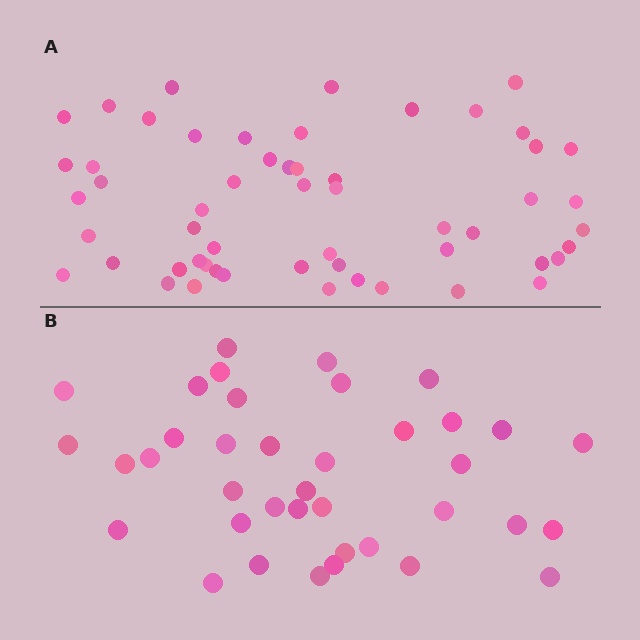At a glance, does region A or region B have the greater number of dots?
Region A (the top region) has more dots.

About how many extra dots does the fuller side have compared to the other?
Region A has approximately 15 more dots than region B.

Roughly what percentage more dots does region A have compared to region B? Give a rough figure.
About 45% more.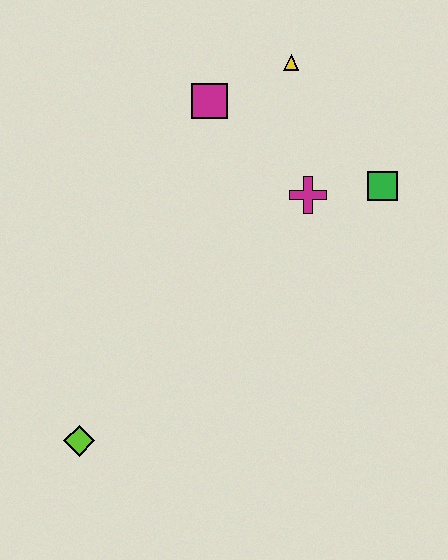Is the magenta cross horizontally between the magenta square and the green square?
Yes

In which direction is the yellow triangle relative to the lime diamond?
The yellow triangle is above the lime diamond.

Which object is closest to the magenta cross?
The green square is closest to the magenta cross.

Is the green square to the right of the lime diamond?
Yes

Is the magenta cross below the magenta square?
Yes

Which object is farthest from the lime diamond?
The yellow triangle is farthest from the lime diamond.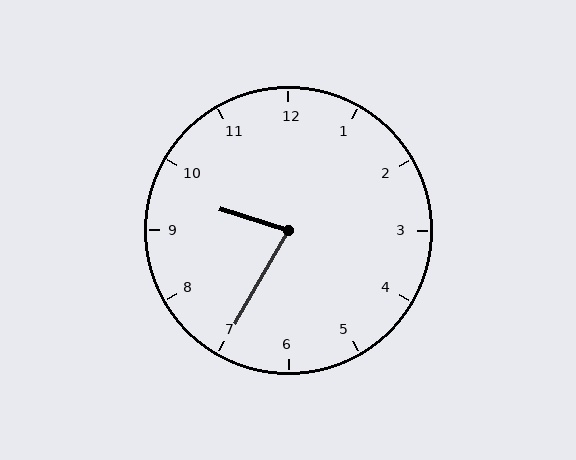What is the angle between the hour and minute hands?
Approximately 78 degrees.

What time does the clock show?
9:35.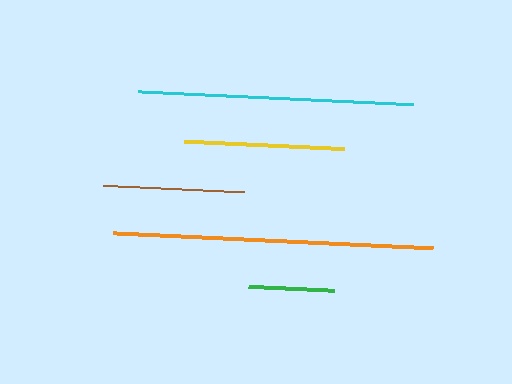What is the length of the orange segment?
The orange segment is approximately 320 pixels long.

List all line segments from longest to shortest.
From longest to shortest: orange, cyan, yellow, brown, green.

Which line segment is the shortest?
The green line is the shortest at approximately 86 pixels.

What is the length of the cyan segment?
The cyan segment is approximately 276 pixels long.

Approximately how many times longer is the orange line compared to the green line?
The orange line is approximately 3.7 times the length of the green line.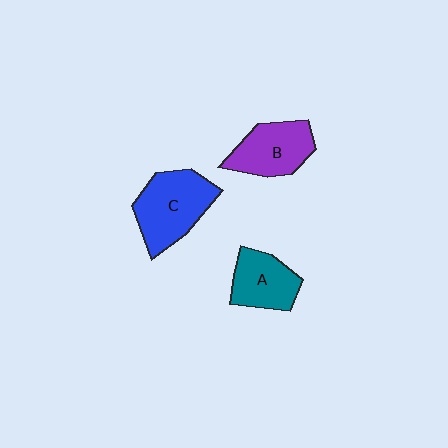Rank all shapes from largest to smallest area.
From largest to smallest: C (blue), B (purple), A (teal).